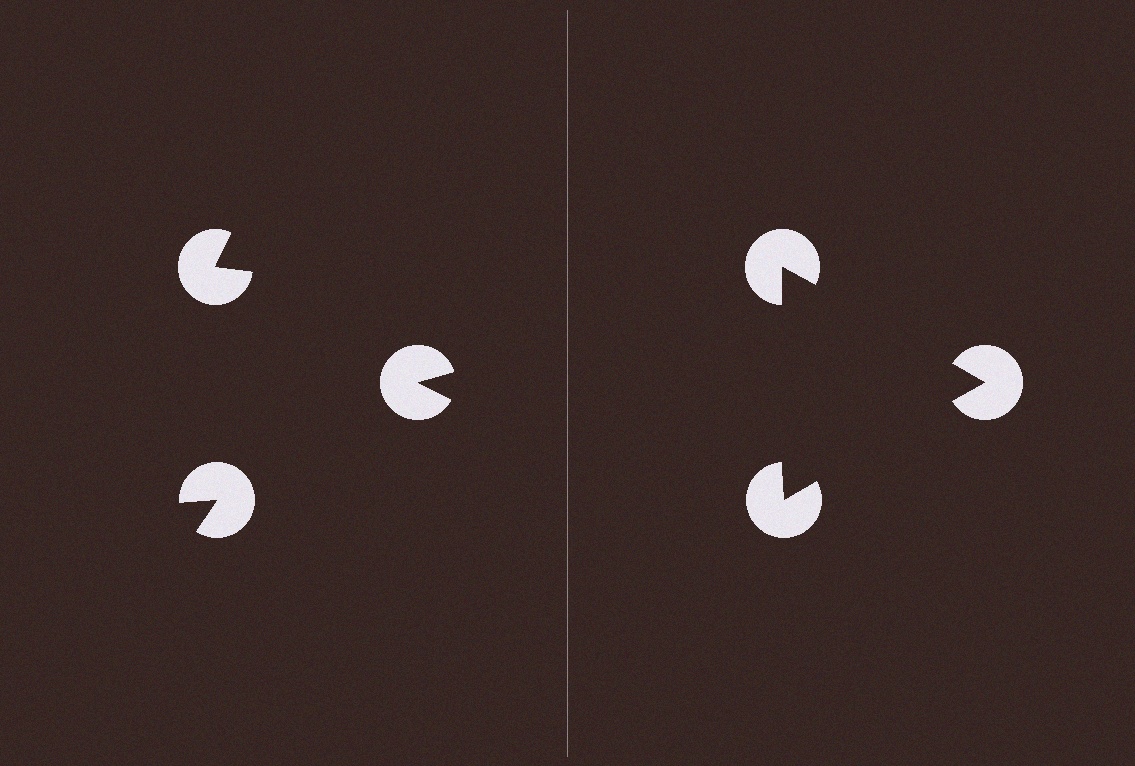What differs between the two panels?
The pac-man discs are positioned identically on both sides; only the wedge orientations differ. On the right they align to a triangle; on the left they are misaligned.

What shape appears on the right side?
An illusory triangle.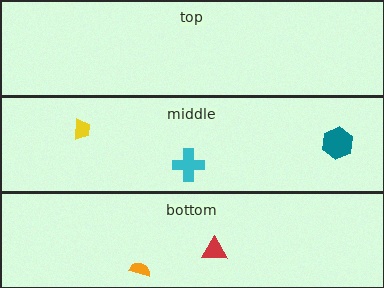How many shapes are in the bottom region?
2.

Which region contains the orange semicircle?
The bottom region.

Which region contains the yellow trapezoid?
The middle region.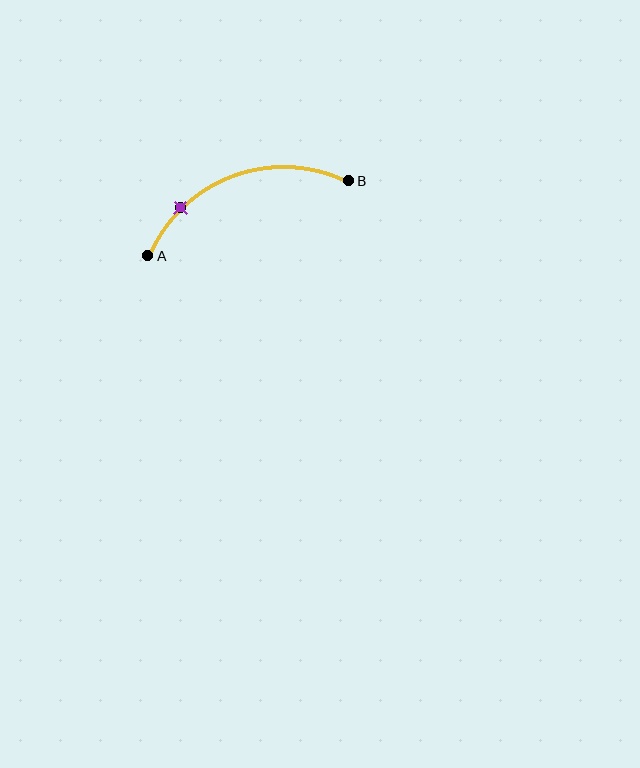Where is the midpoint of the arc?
The arc midpoint is the point on the curve farthest from the straight line joining A and B. It sits above that line.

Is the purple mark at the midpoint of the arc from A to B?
No. The purple mark lies on the arc but is closer to endpoint A. The arc midpoint would be at the point on the curve equidistant along the arc from both A and B.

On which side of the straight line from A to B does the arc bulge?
The arc bulges above the straight line connecting A and B.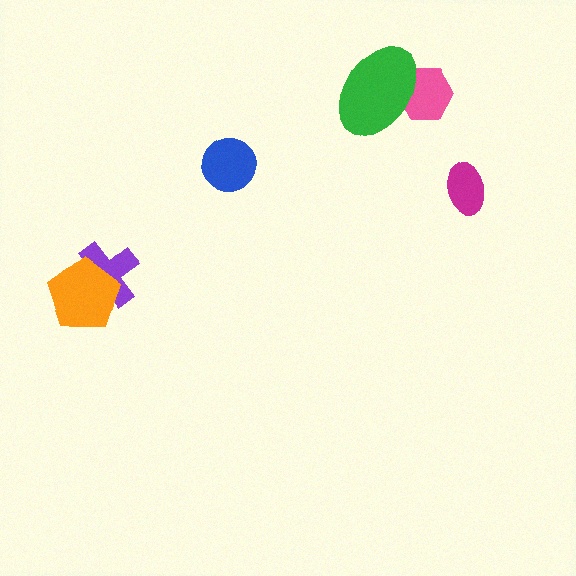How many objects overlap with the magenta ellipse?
0 objects overlap with the magenta ellipse.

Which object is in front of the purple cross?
The orange pentagon is in front of the purple cross.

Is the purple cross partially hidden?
Yes, it is partially covered by another shape.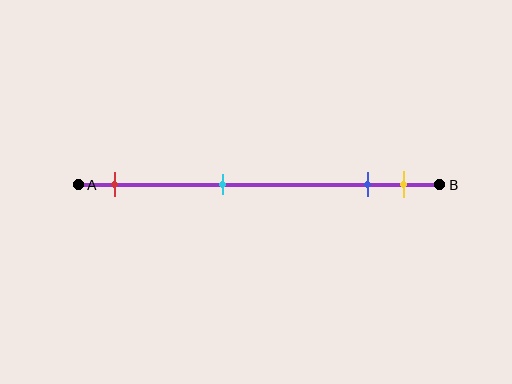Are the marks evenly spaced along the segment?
No, the marks are not evenly spaced.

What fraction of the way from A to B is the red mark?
The red mark is approximately 10% (0.1) of the way from A to B.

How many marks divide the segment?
There are 4 marks dividing the segment.